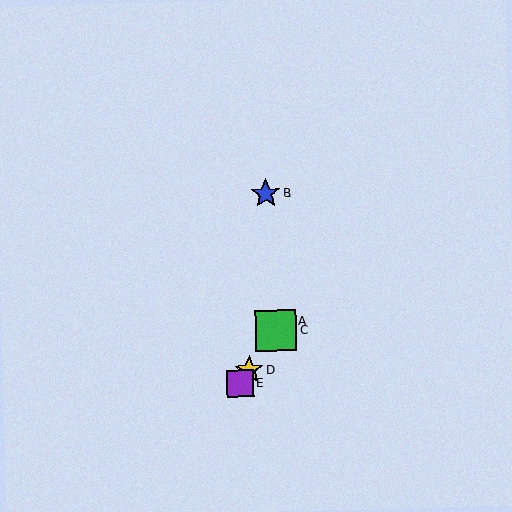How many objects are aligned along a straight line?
4 objects (A, C, D, E) are aligned along a straight line.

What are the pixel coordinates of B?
Object B is at (266, 193).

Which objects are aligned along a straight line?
Objects A, C, D, E are aligned along a straight line.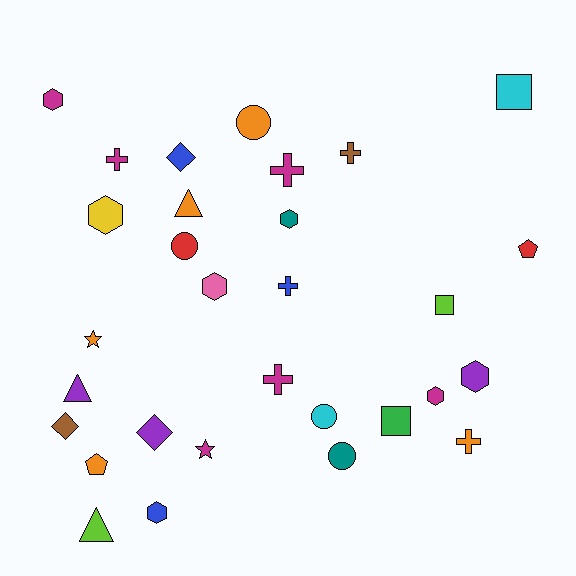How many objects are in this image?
There are 30 objects.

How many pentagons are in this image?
There are 2 pentagons.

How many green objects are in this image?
There is 1 green object.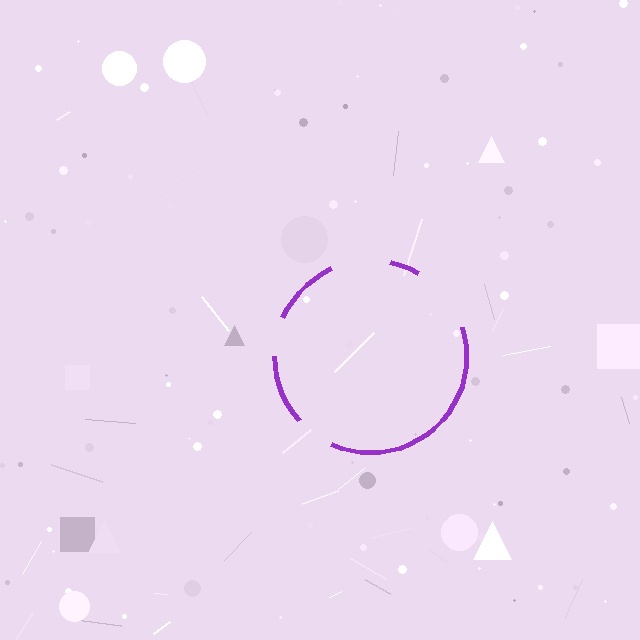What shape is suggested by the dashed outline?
The dashed outline suggests a circle.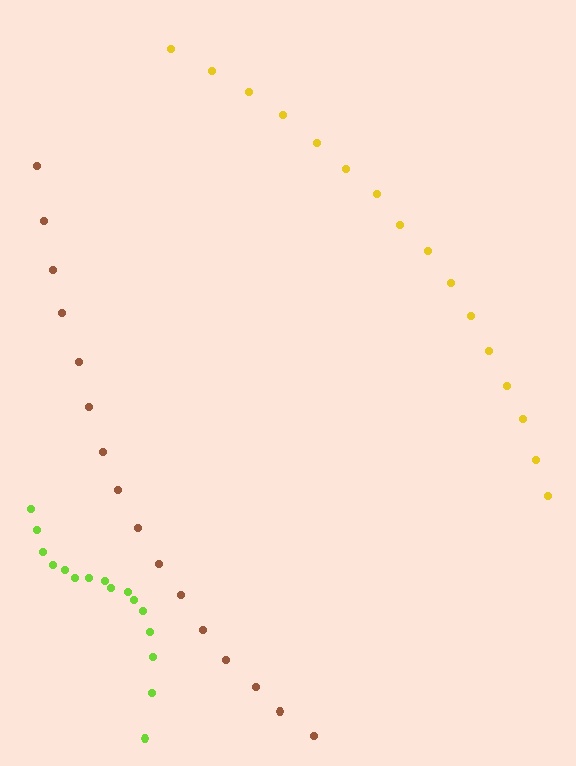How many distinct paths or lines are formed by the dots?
There are 3 distinct paths.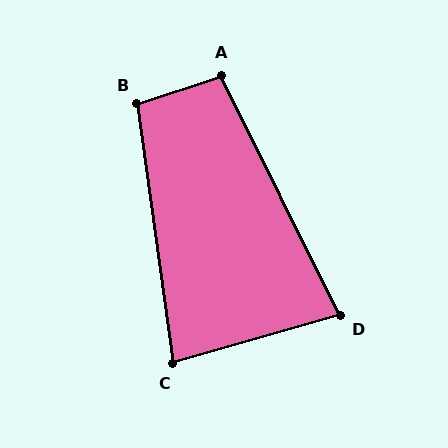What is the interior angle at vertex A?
Approximately 98 degrees (obtuse).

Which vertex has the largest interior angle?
B, at approximately 101 degrees.